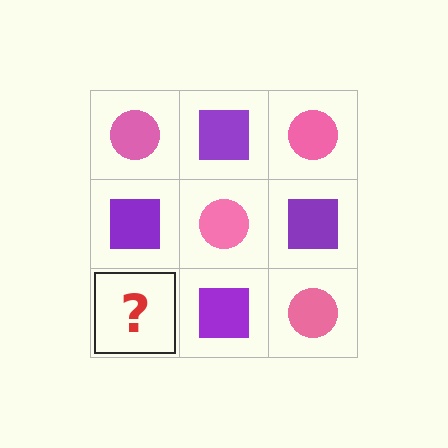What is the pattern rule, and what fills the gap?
The rule is that it alternates pink circle and purple square in a checkerboard pattern. The gap should be filled with a pink circle.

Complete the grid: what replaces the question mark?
The question mark should be replaced with a pink circle.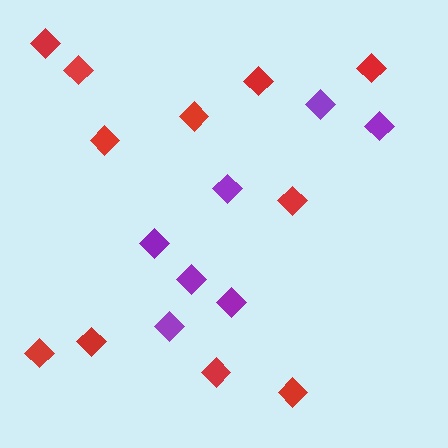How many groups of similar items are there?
There are 2 groups: one group of purple diamonds (7) and one group of red diamonds (11).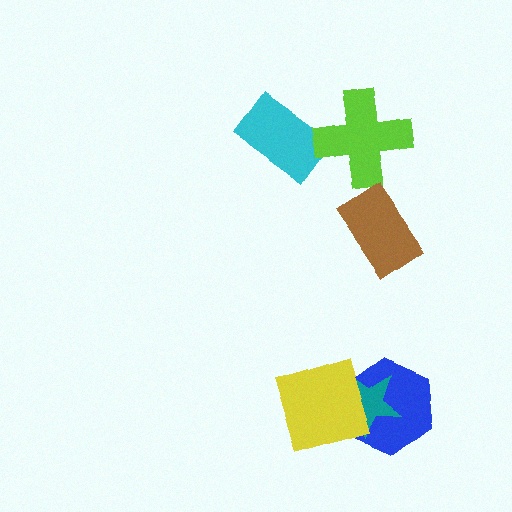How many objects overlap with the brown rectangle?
0 objects overlap with the brown rectangle.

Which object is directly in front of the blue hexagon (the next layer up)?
The teal star is directly in front of the blue hexagon.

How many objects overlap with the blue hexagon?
2 objects overlap with the blue hexagon.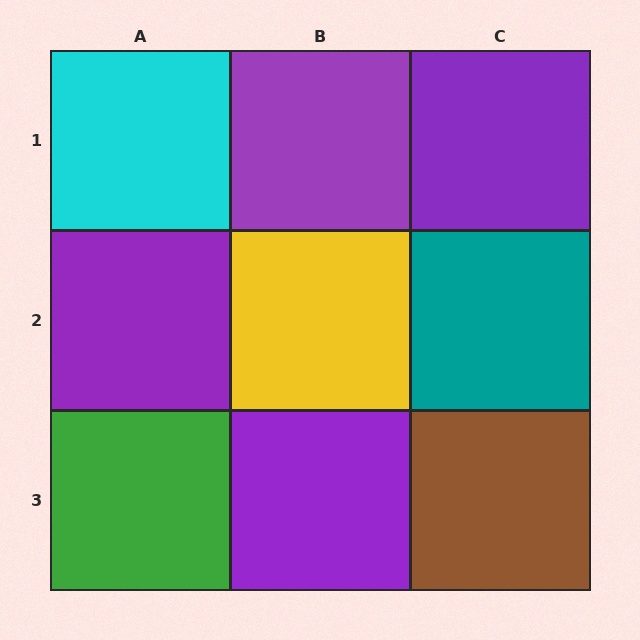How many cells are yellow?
1 cell is yellow.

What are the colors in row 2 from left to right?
Purple, yellow, teal.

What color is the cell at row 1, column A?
Cyan.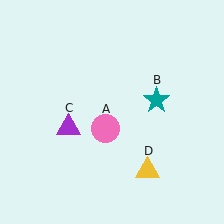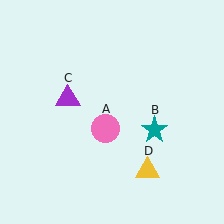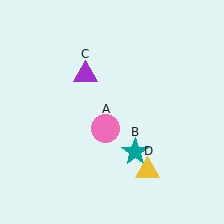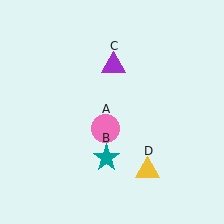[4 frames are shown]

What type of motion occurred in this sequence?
The teal star (object B), purple triangle (object C) rotated clockwise around the center of the scene.